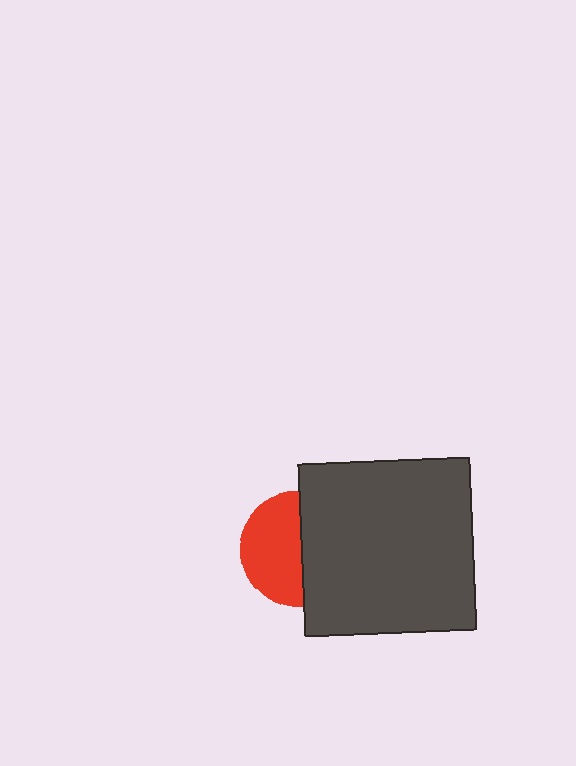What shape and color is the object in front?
The object in front is a dark gray square.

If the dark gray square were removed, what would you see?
You would see the complete red circle.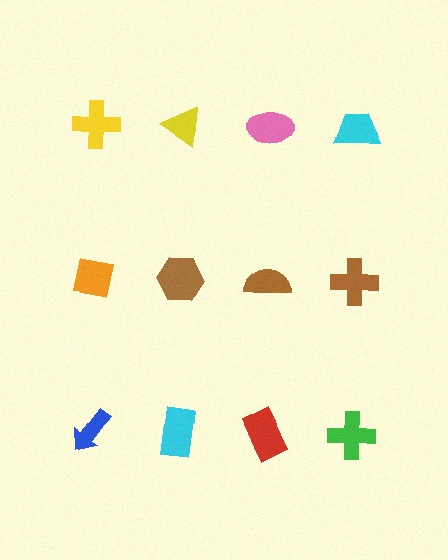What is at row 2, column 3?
A brown semicircle.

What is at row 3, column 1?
A blue arrow.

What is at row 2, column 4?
A brown cross.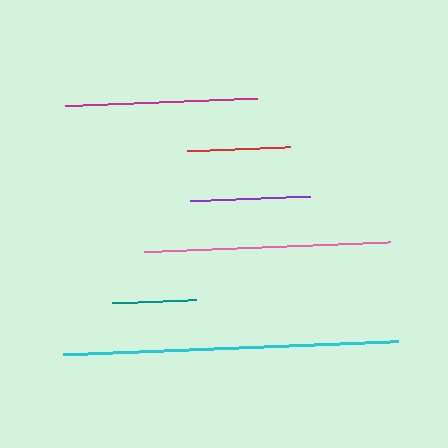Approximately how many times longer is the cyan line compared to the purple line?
The cyan line is approximately 2.8 times the length of the purple line.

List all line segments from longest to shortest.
From longest to shortest: cyan, pink, magenta, purple, red, teal.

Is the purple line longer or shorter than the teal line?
The purple line is longer than the teal line.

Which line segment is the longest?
The cyan line is the longest at approximately 334 pixels.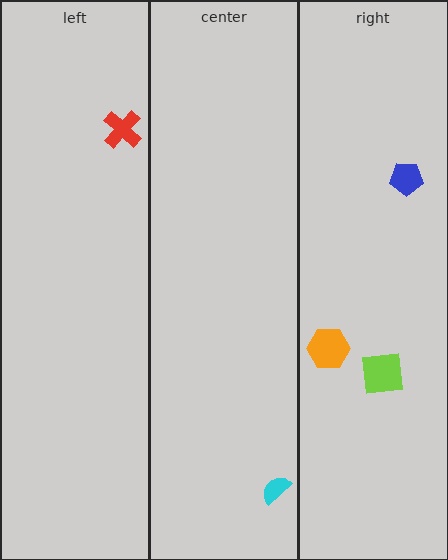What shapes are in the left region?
The red cross.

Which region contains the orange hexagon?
The right region.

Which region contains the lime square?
The right region.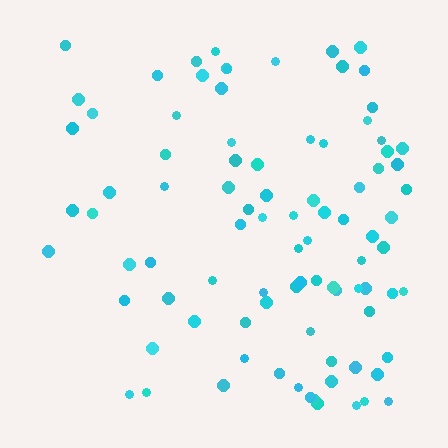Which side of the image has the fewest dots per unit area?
The left.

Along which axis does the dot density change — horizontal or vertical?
Horizontal.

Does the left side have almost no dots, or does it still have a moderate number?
Still a moderate number, just noticeably fewer than the right.